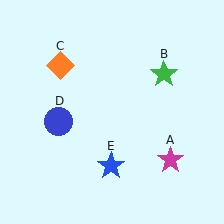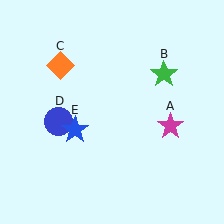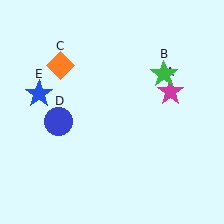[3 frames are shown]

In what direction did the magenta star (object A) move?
The magenta star (object A) moved up.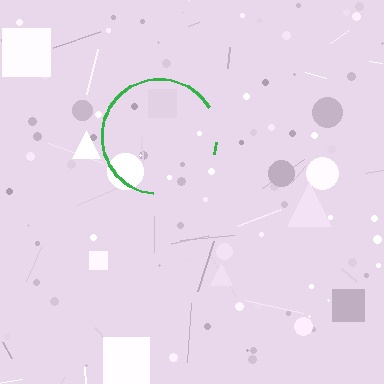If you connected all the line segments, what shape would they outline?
They would outline a circle.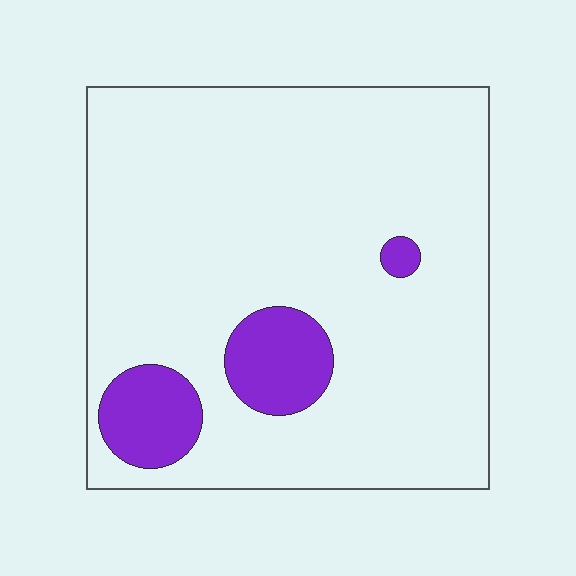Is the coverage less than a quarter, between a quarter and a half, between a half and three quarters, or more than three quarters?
Less than a quarter.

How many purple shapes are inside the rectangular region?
3.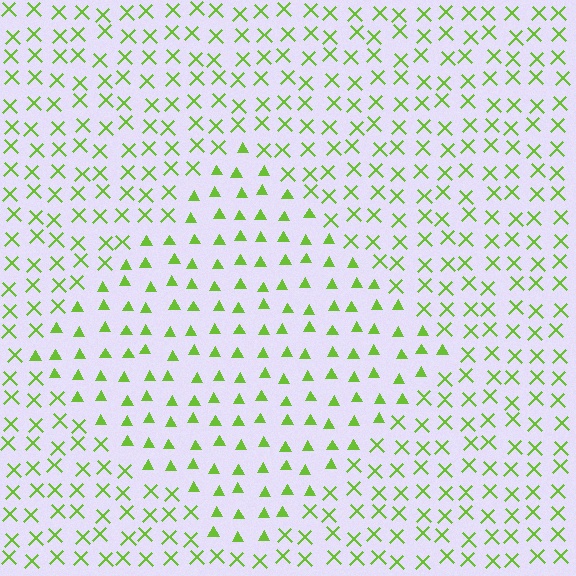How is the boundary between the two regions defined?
The boundary is defined by a change in element shape: triangles inside vs. X marks outside. All elements share the same color and spacing.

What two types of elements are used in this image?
The image uses triangles inside the diamond region and X marks outside it.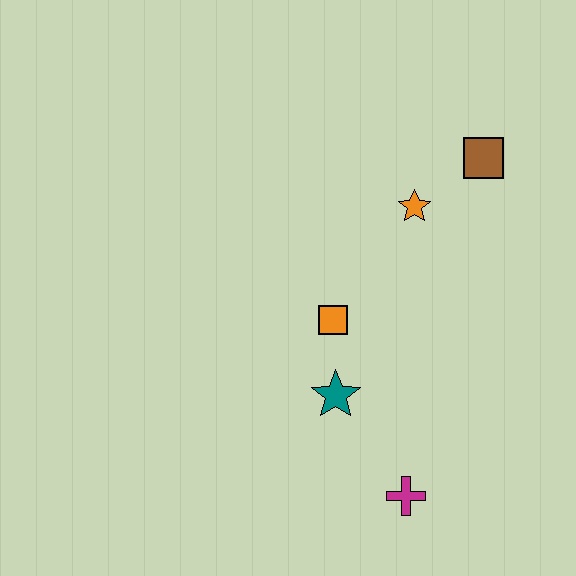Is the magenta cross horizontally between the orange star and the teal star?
Yes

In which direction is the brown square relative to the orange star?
The brown square is to the right of the orange star.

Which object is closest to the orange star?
The brown square is closest to the orange star.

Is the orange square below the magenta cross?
No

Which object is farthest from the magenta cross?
The brown square is farthest from the magenta cross.